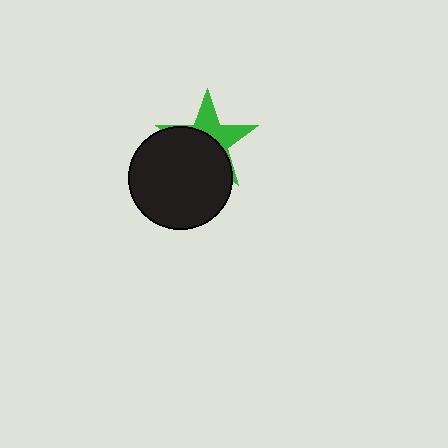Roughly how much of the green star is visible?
A small part of it is visible (roughly 41%).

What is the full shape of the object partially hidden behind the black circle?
The partially hidden object is a green star.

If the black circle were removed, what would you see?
You would see the complete green star.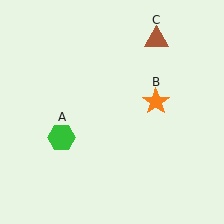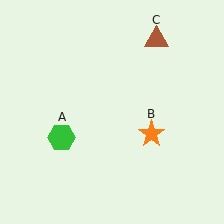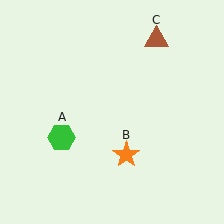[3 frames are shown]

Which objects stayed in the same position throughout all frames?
Green hexagon (object A) and brown triangle (object C) remained stationary.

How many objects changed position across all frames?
1 object changed position: orange star (object B).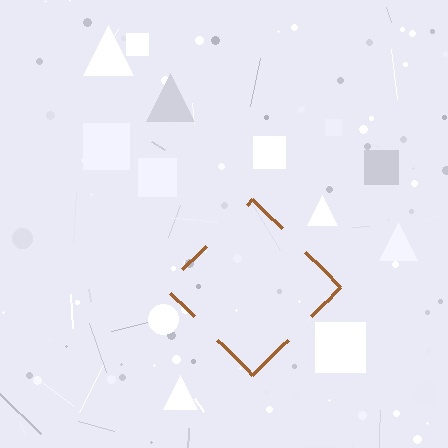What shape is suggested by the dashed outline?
The dashed outline suggests a diamond.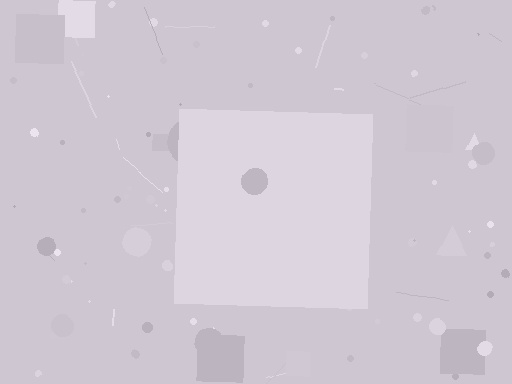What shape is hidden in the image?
A square is hidden in the image.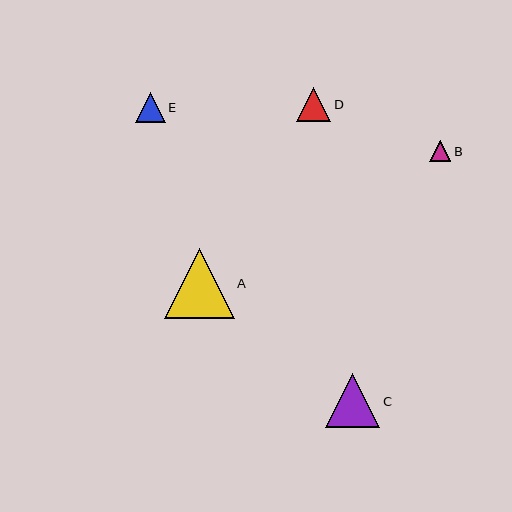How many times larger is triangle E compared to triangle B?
Triangle E is approximately 1.4 times the size of triangle B.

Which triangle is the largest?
Triangle A is the largest with a size of approximately 70 pixels.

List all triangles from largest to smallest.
From largest to smallest: A, C, D, E, B.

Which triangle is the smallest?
Triangle B is the smallest with a size of approximately 21 pixels.